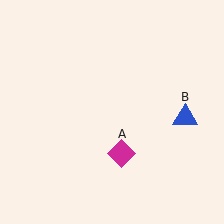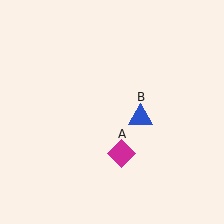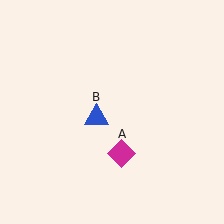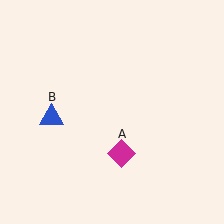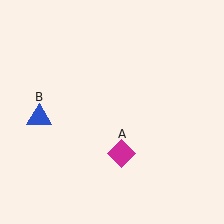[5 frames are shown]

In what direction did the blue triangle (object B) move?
The blue triangle (object B) moved left.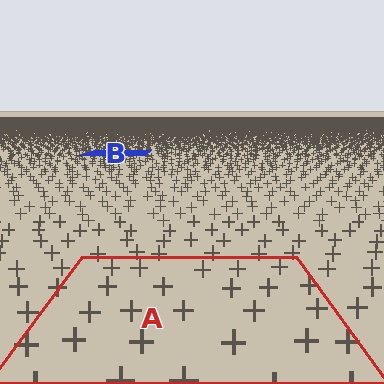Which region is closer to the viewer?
Region A is closer. The texture elements there are larger and more spread out.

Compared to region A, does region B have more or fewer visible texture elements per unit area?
Region B has more texture elements per unit area — they are packed more densely because it is farther away.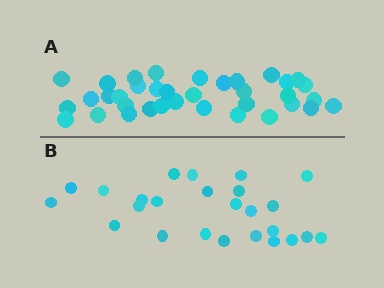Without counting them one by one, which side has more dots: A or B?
Region A (the top region) has more dots.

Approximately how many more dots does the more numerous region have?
Region A has roughly 12 or so more dots than region B.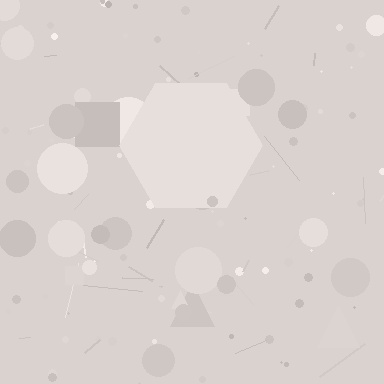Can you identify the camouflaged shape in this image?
The camouflaged shape is a hexagon.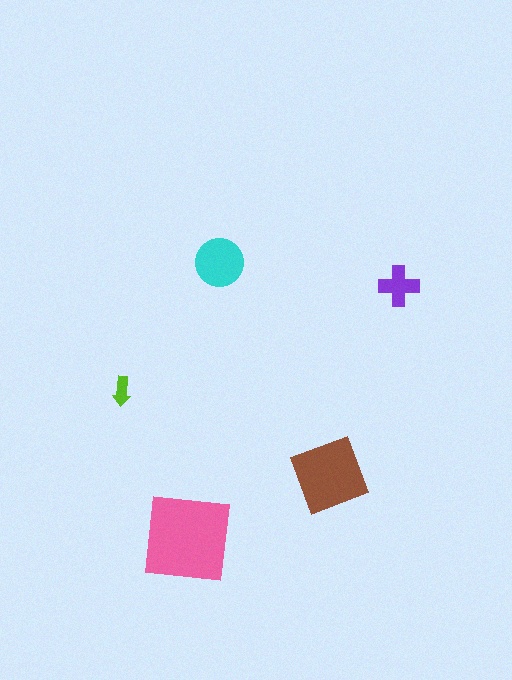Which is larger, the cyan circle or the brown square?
The brown square.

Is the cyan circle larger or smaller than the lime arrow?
Larger.